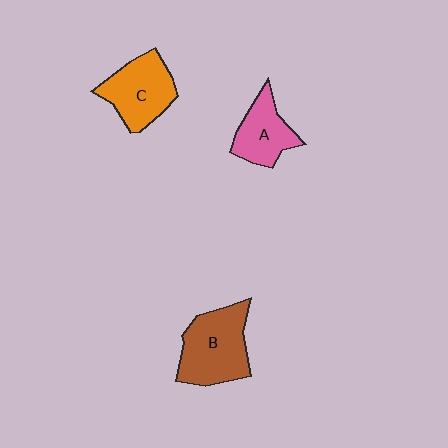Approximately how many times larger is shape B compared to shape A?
Approximately 1.5 times.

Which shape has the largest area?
Shape B (brown).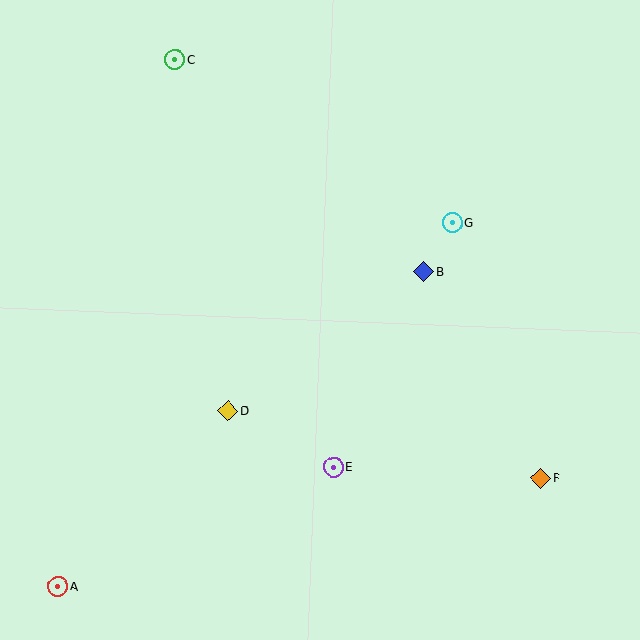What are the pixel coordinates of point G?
Point G is at (452, 223).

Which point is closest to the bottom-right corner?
Point F is closest to the bottom-right corner.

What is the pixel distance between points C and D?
The distance between C and D is 355 pixels.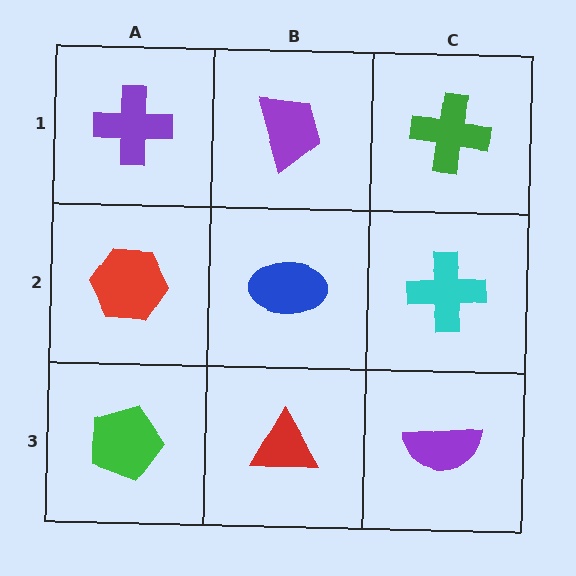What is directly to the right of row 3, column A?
A red triangle.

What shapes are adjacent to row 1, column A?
A red hexagon (row 2, column A), a purple trapezoid (row 1, column B).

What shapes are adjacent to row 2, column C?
A green cross (row 1, column C), a purple semicircle (row 3, column C), a blue ellipse (row 2, column B).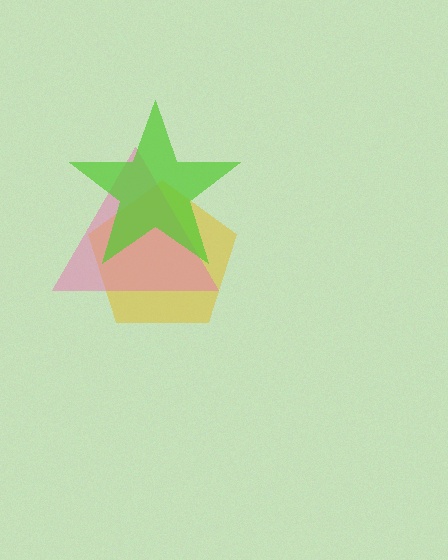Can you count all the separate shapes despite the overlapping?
Yes, there are 3 separate shapes.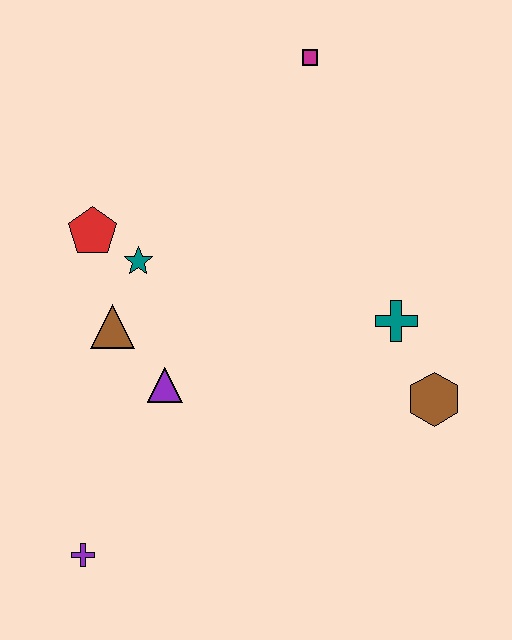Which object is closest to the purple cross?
The purple triangle is closest to the purple cross.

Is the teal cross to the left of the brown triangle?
No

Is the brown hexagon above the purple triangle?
No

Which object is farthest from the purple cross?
The magenta square is farthest from the purple cross.